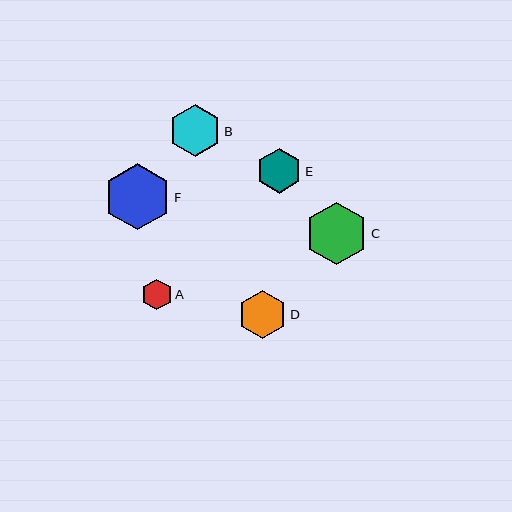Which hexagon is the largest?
Hexagon F is the largest with a size of approximately 66 pixels.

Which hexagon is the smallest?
Hexagon A is the smallest with a size of approximately 31 pixels.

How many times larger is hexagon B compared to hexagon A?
Hexagon B is approximately 1.7 times the size of hexagon A.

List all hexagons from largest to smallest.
From largest to smallest: F, C, B, D, E, A.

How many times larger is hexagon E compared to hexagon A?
Hexagon E is approximately 1.4 times the size of hexagon A.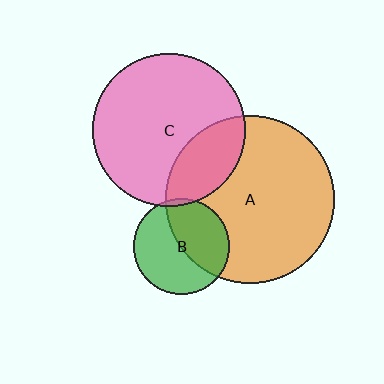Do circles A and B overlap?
Yes.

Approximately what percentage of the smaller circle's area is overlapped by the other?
Approximately 45%.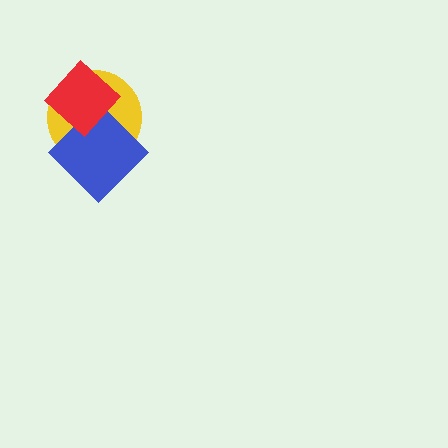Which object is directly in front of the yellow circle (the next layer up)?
The blue diamond is directly in front of the yellow circle.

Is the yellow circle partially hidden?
Yes, it is partially covered by another shape.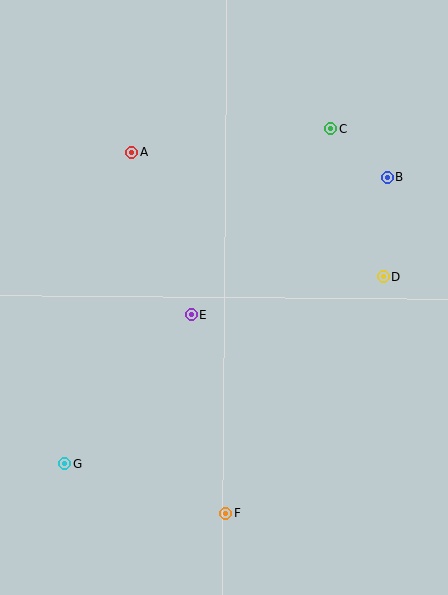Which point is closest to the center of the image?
Point E at (191, 315) is closest to the center.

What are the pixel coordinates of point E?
Point E is at (191, 315).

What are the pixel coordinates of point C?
Point C is at (331, 129).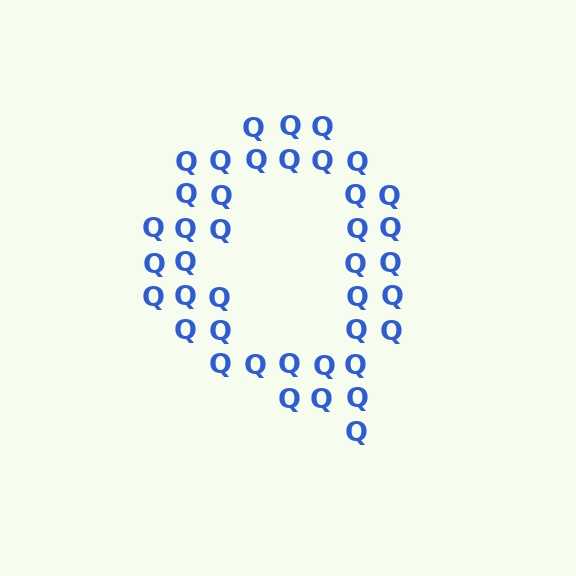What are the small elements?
The small elements are letter Q's.